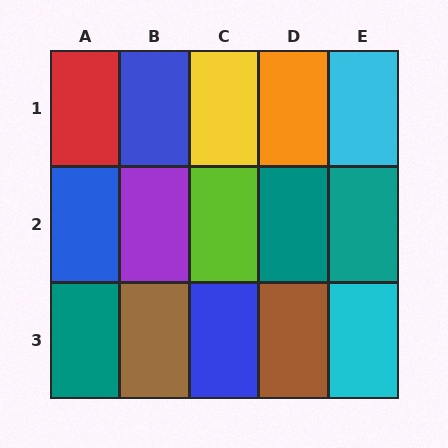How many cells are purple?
1 cell is purple.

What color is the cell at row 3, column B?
Brown.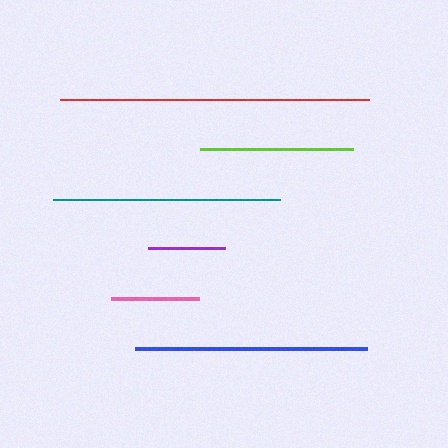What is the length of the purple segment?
The purple segment is approximately 77 pixels long.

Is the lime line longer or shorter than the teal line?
The teal line is longer than the lime line.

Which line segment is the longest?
The red line is the longest at approximately 309 pixels.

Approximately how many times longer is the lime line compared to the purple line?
The lime line is approximately 2.0 times the length of the purple line.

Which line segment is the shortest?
The purple line is the shortest at approximately 77 pixels.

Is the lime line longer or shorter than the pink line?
The lime line is longer than the pink line.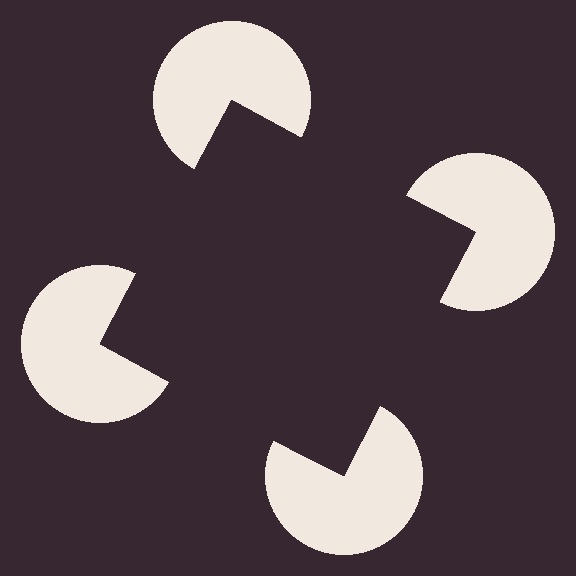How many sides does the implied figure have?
4 sides.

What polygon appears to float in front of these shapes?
An illusory square — its edges are inferred from the aligned wedge cuts in the pac-man discs, not physically drawn.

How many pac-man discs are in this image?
There are 4 — one at each vertex of the illusory square.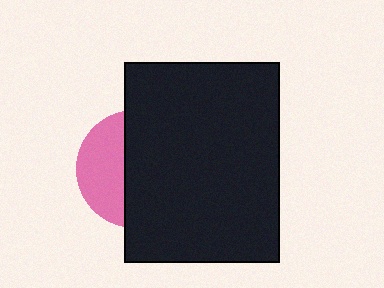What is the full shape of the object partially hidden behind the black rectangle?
The partially hidden object is a pink circle.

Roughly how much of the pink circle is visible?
A small part of it is visible (roughly 38%).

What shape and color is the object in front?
The object in front is a black rectangle.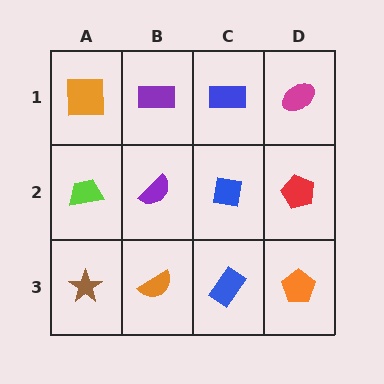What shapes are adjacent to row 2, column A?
An orange square (row 1, column A), a brown star (row 3, column A), a purple semicircle (row 2, column B).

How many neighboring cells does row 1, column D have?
2.